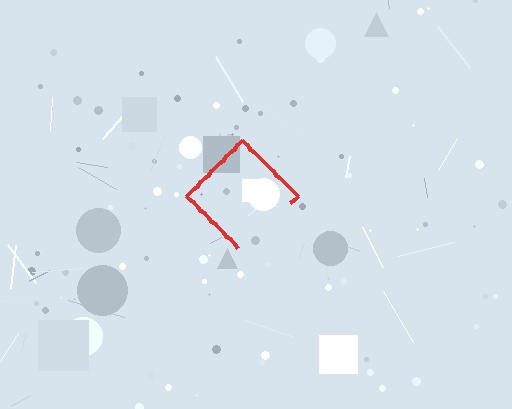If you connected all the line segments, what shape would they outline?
They would outline a diamond.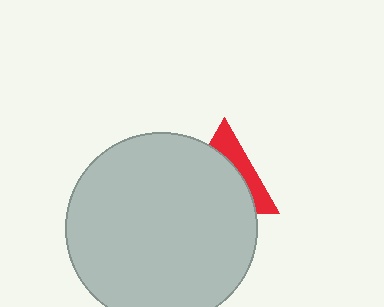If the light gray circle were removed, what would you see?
You would see the complete red triangle.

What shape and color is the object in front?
The object in front is a light gray circle.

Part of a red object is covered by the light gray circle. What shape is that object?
It is a triangle.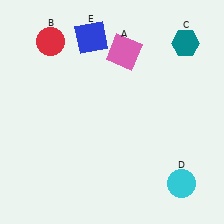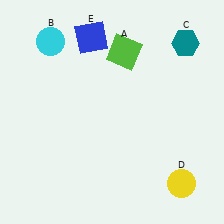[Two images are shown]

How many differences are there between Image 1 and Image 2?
There are 3 differences between the two images.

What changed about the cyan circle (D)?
In Image 1, D is cyan. In Image 2, it changed to yellow.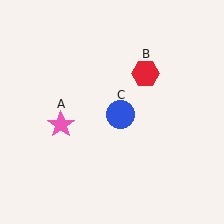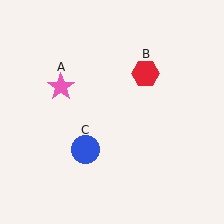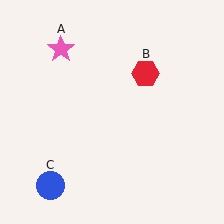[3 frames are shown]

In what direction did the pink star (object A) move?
The pink star (object A) moved up.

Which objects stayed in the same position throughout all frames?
Red hexagon (object B) remained stationary.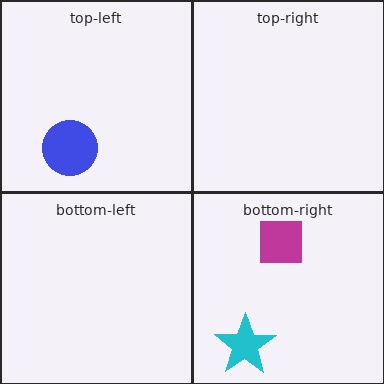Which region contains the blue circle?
The top-left region.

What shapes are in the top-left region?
The blue circle.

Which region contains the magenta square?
The bottom-right region.